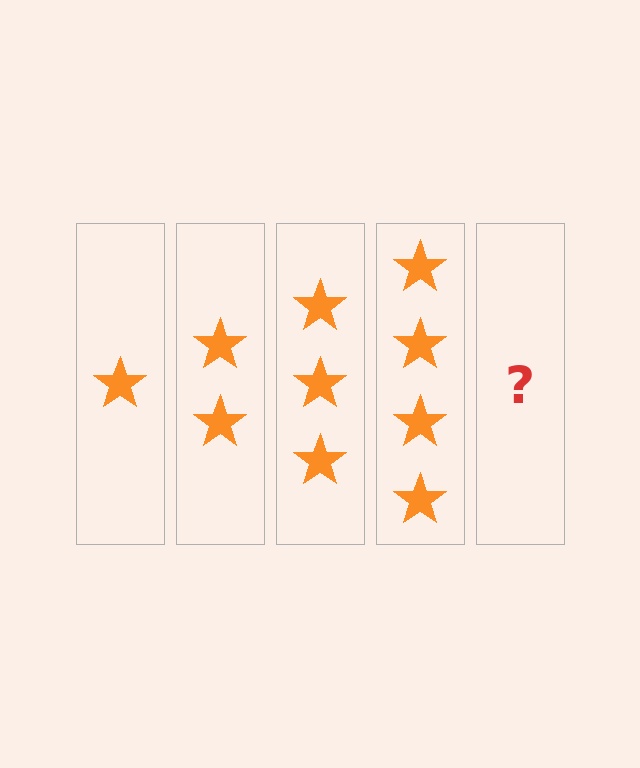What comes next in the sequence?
The next element should be 5 stars.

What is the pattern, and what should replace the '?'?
The pattern is that each step adds one more star. The '?' should be 5 stars.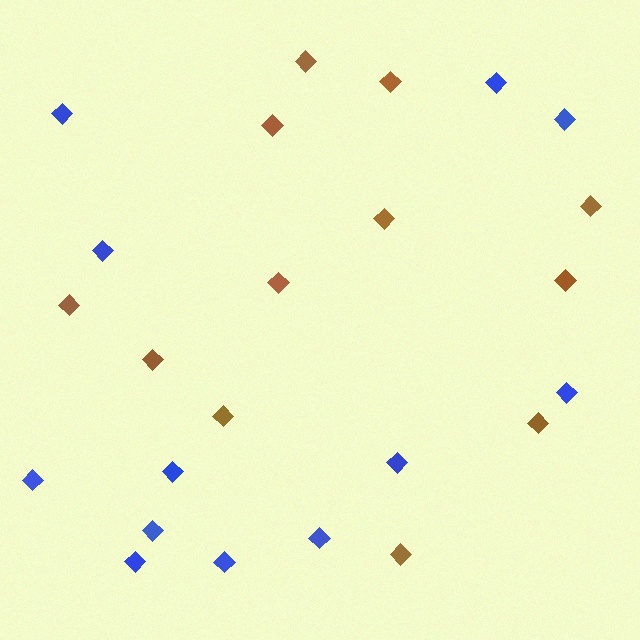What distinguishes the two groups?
There are 2 groups: one group of brown diamonds (12) and one group of blue diamonds (12).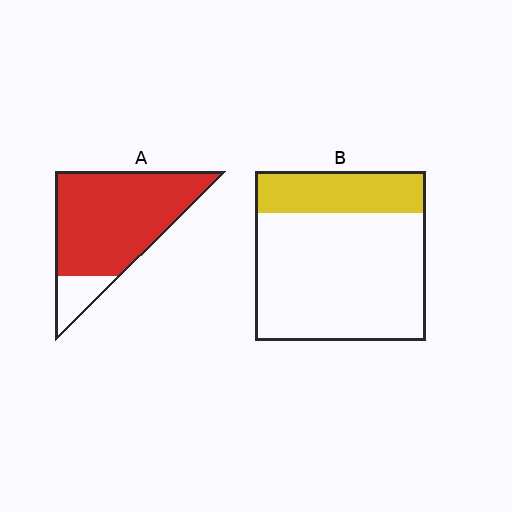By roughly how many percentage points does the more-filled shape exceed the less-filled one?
By roughly 60 percentage points (A over B).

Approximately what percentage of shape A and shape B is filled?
A is approximately 85% and B is approximately 25%.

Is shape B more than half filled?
No.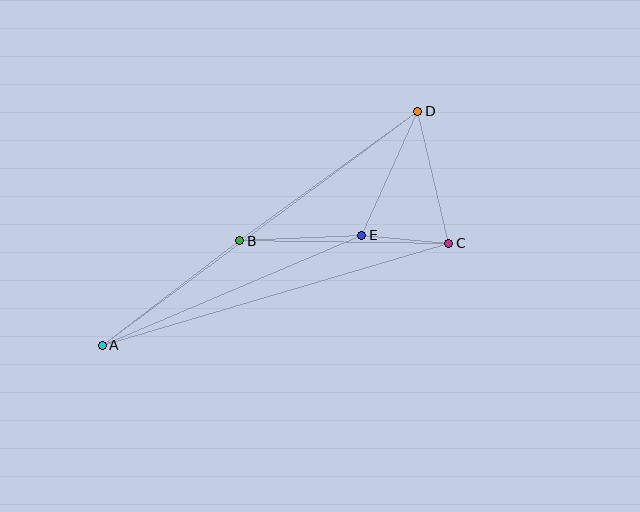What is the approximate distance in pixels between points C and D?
The distance between C and D is approximately 136 pixels.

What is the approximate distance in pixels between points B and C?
The distance between B and C is approximately 209 pixels.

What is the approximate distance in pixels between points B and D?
The distance between B and D is approximately 220 pixels.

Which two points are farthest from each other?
Points A and D are farthest from each other.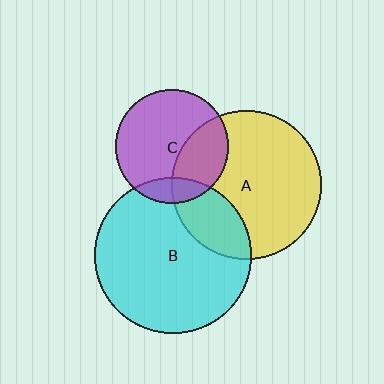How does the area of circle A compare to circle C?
Approximately 1.7 times.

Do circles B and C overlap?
Yes.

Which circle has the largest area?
Circle B (cyan).